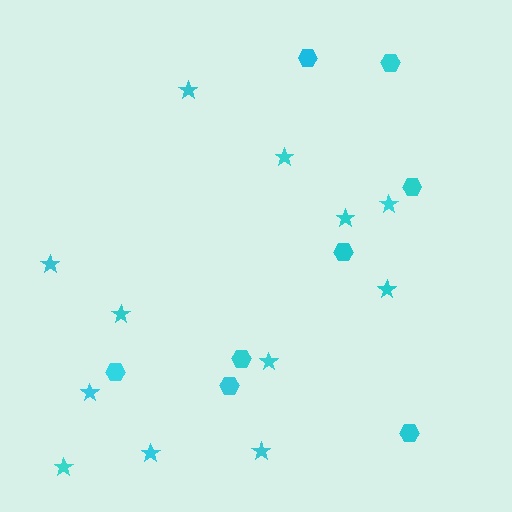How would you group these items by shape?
There are 2 groups: one group of stars (12) and one group of hexagons (8).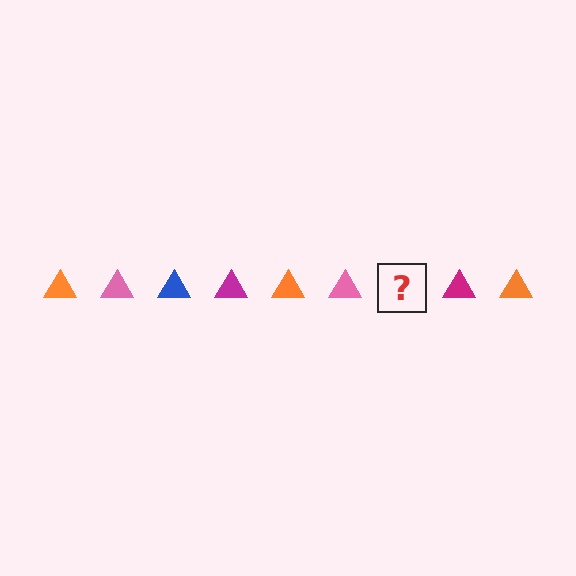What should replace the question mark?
The question mark should be replaced with a blue triangle.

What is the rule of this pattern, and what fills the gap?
The rule is that the pattern cycles through orange, pink, blue, magenta triangles. The gap should be filled with a blue triangle.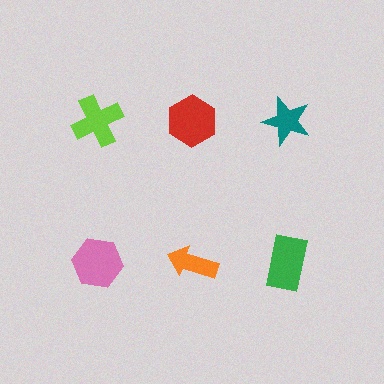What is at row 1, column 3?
A teal star.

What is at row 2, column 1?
A pink hexagon.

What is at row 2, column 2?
An orange arrow.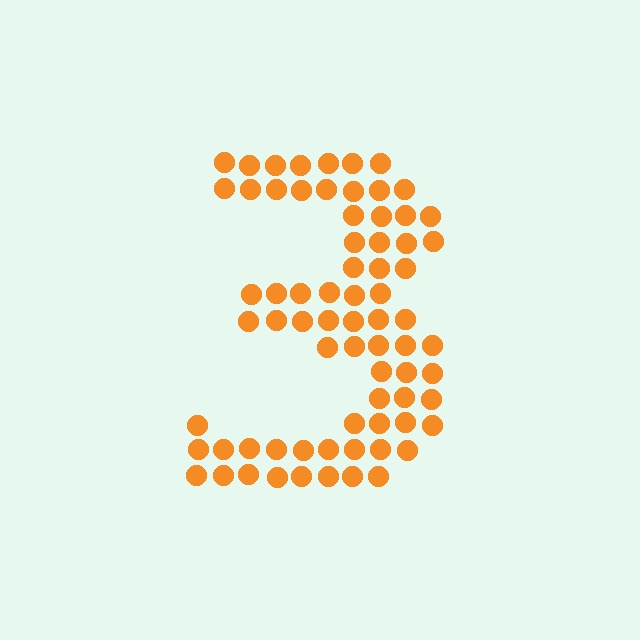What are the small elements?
The small elements are circles.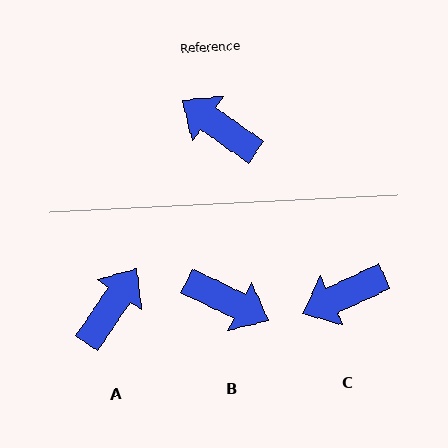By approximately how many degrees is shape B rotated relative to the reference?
Approximately 171 degrees clockwise.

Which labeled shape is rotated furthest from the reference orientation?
B, about 171 degrees away.